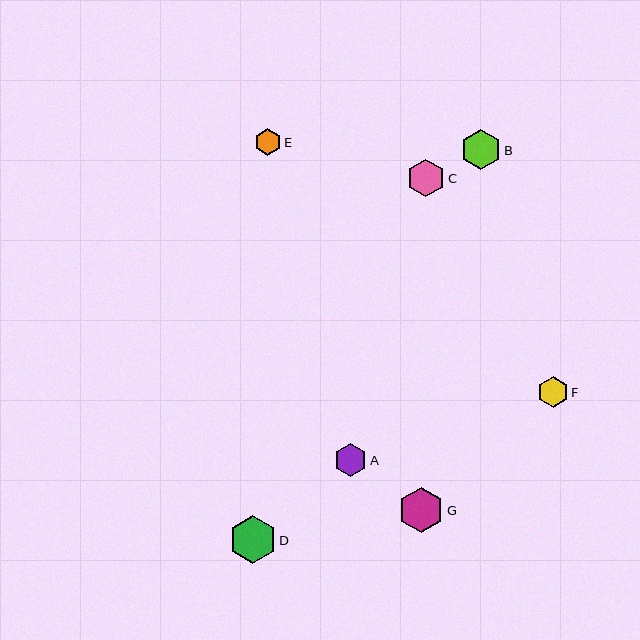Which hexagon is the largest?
Hexagon D is the largest with a size of approximately 48 pixels.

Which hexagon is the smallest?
Hexagon E is the smallest with a size of approximately 26 pixels.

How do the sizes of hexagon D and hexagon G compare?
Hexagon D and hexagon G are approximately the same size.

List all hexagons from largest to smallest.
From largest to smallest: D, G, B, C, A, F, E.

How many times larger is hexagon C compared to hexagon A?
Hexagon C is approximately 1.2 times the size of hexagon A.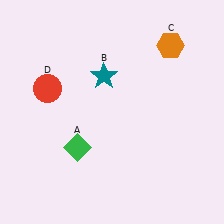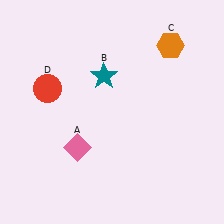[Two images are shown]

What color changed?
The diamond (A) changed from green in Image 1 to pink in Image 2.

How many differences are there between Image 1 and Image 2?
There is 1 difference between the two images.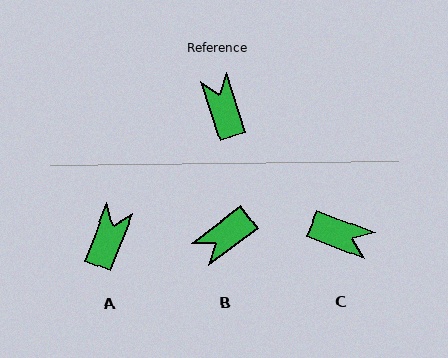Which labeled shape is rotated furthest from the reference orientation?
C, about 129 degrees away.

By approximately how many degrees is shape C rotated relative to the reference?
Approximately 129 degrees clockwise.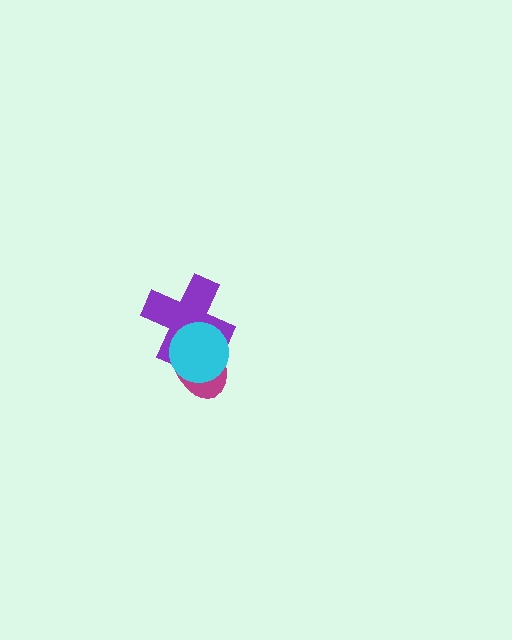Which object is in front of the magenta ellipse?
The cyan circle is in front of the magenta ellipse.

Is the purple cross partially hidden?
Yes, it is partially covered by another shape.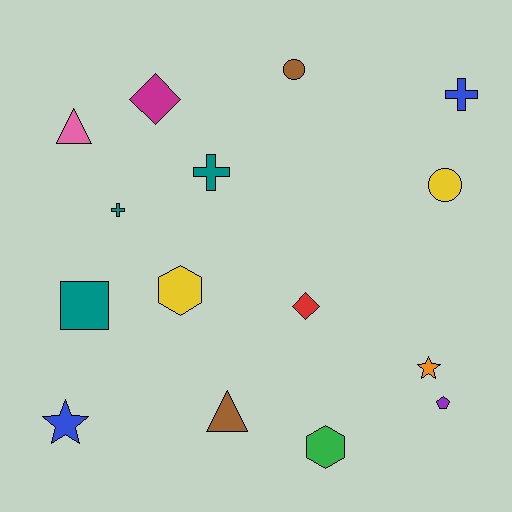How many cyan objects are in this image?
There are no cyan objects.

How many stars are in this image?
There are 2 stars.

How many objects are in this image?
There are 15 objects.